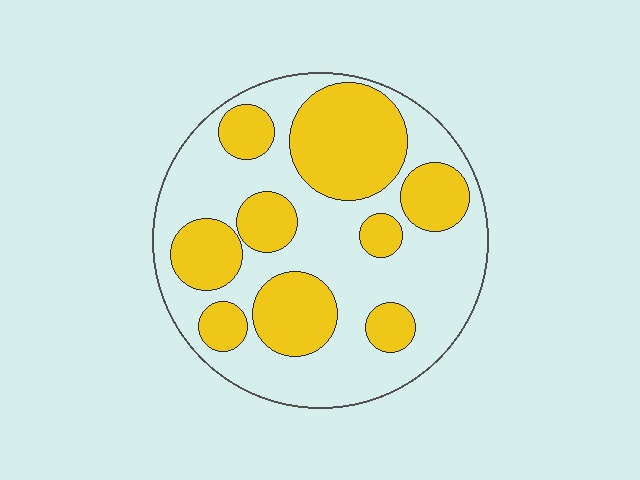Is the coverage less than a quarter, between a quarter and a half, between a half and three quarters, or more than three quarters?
Between a quarter and a half.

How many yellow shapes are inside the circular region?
9.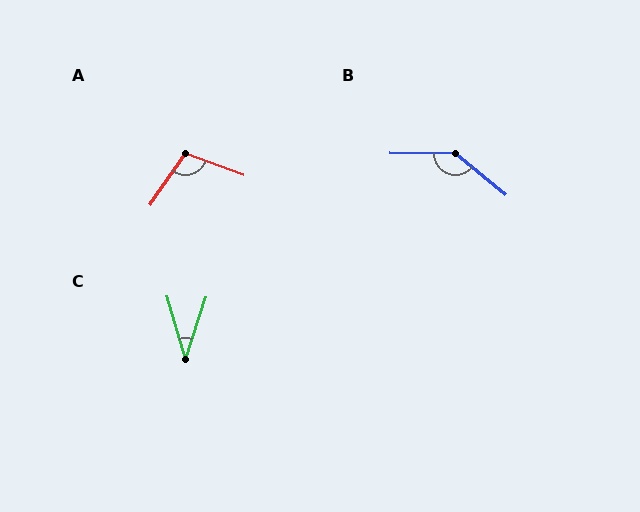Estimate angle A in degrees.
Approximately 105 degrees.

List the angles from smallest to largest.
C (35°), A (105°), B (141°).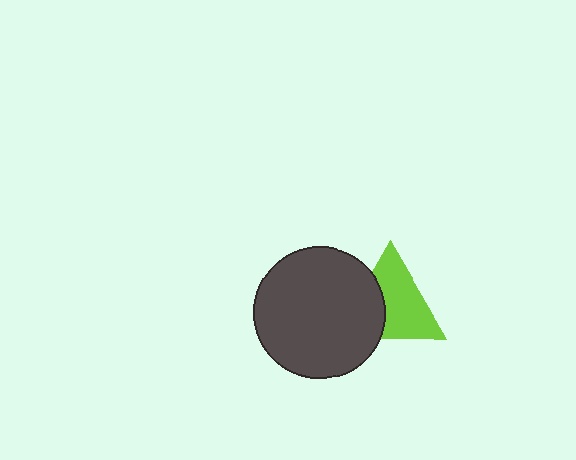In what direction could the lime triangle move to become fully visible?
The lime triangle could move right. That would shift it out from behind the dark gray circle entirely.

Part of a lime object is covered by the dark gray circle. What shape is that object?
It is a triangle.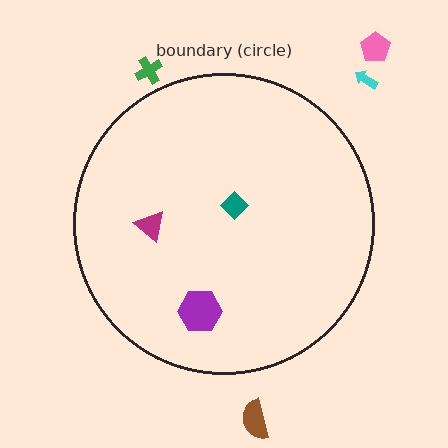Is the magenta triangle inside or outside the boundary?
Inside.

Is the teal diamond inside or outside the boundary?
Inside.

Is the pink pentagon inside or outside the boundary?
Outside.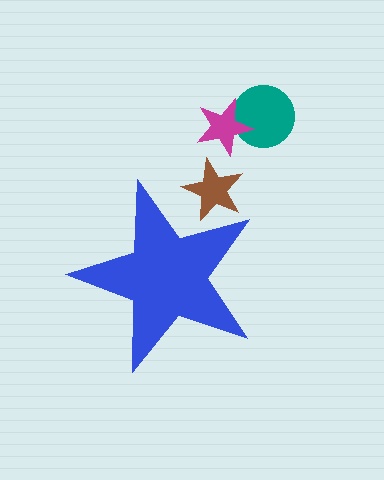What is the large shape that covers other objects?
A blue star.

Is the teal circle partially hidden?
No, the teal circle is fully visible.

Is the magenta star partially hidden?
No, the magenta star is fully visible.